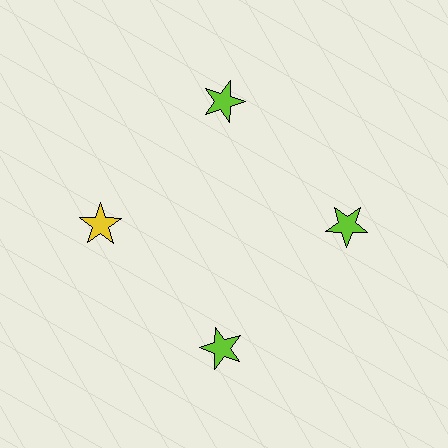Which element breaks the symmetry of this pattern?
The yellow star at roughly the 9 o'clock position breaks the symmetry. All other shapes are lime stars.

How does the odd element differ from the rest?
It has a different color: yellow instead of lime.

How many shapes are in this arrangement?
There are 4 shapes arranged in a ring pattern.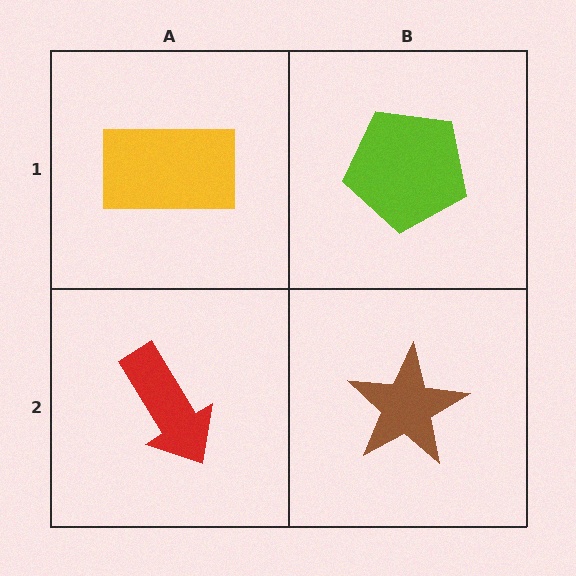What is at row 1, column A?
A yellow rectangle.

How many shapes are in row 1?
2 shapes.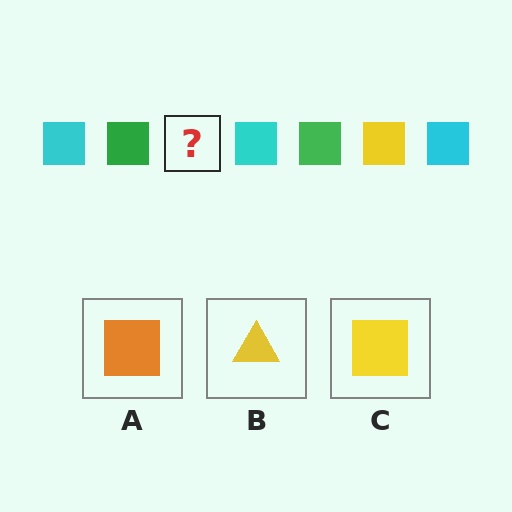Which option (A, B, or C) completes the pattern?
C.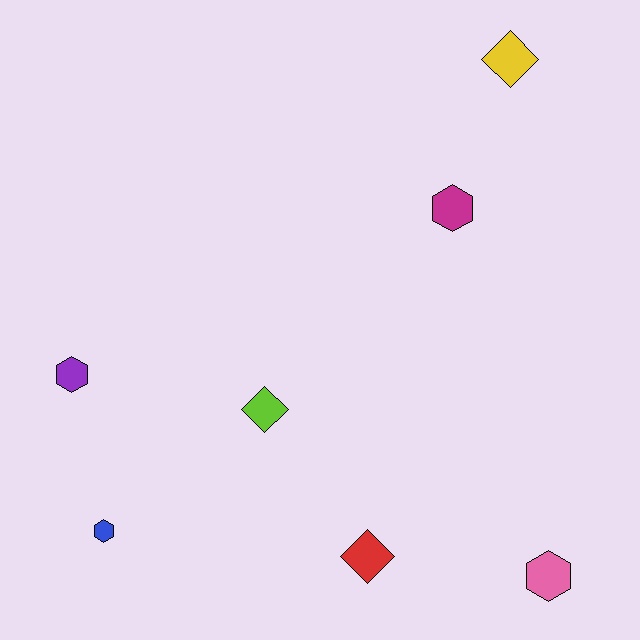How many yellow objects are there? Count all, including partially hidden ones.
There is 1 yellow object.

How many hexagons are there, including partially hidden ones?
There are 4 hexagons.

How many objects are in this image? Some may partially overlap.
There are 7 objects.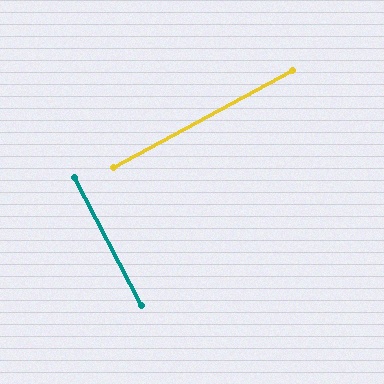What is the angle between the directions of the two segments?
Approximately 89 degrees.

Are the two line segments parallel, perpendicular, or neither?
Perpendicular — they meet at approximately 89°.